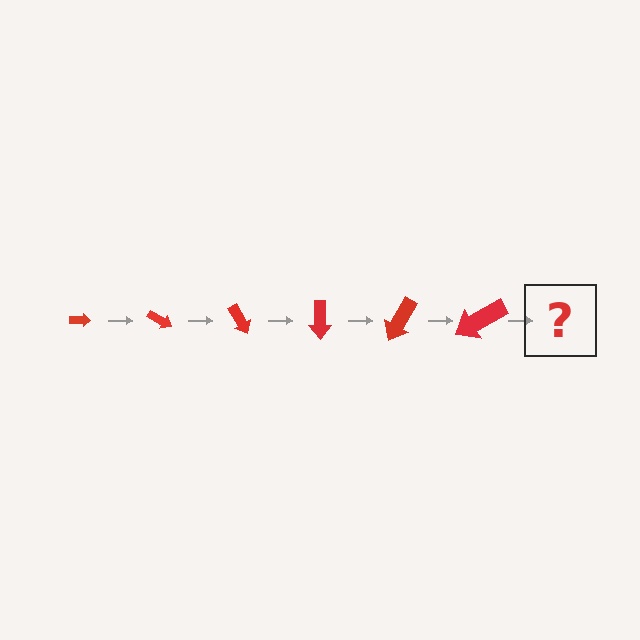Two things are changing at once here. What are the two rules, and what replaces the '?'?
The two rules are that the arrow grows larger each step and it rotates 30 degrees each step. The '?' should be an arrow, larger than the previous one and rotated 180 degrees from the start.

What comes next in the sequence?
The next element should be an arrow, larger than the previous one and rotated 180 degrees from the start.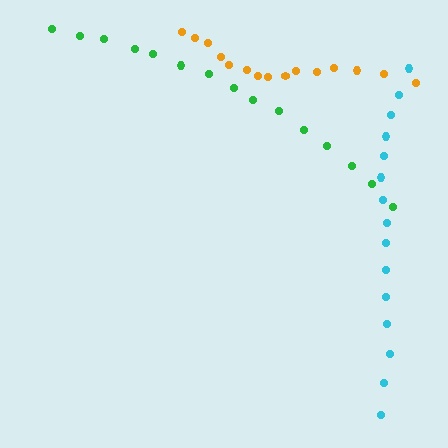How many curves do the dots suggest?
There are 3 distinct paths.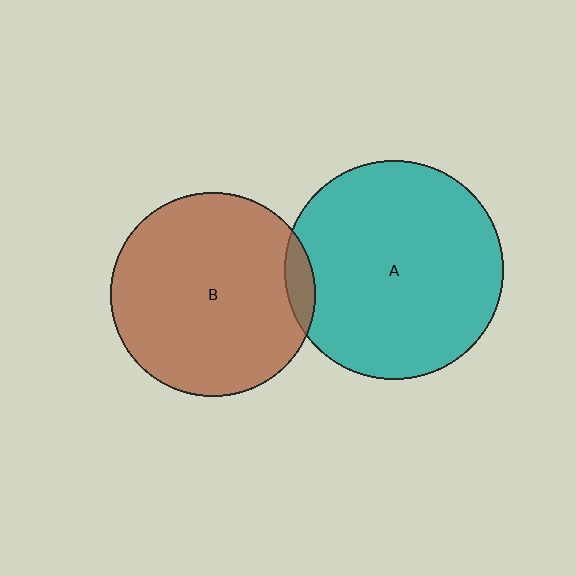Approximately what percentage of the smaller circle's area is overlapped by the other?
Approximately 5%.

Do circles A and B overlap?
Yes.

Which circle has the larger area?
Circle A (teal).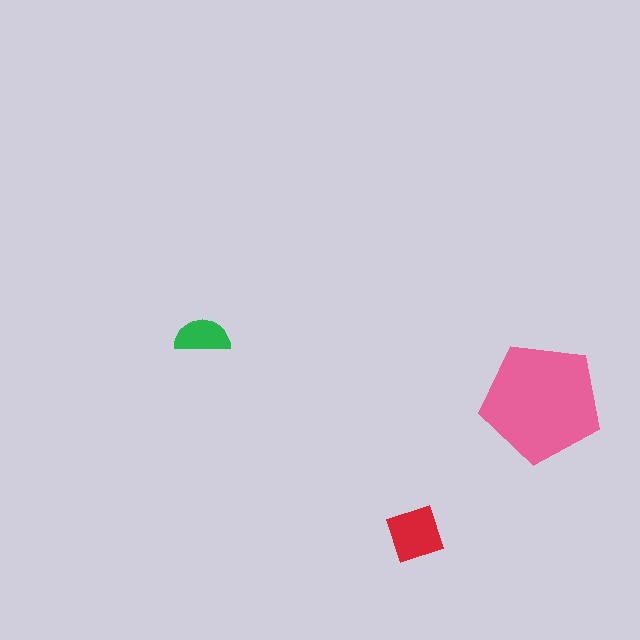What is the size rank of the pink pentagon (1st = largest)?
1st.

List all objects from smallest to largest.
The green semicircle, the red square, the pink pentagon.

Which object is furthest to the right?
The pink pentagon is rightmost.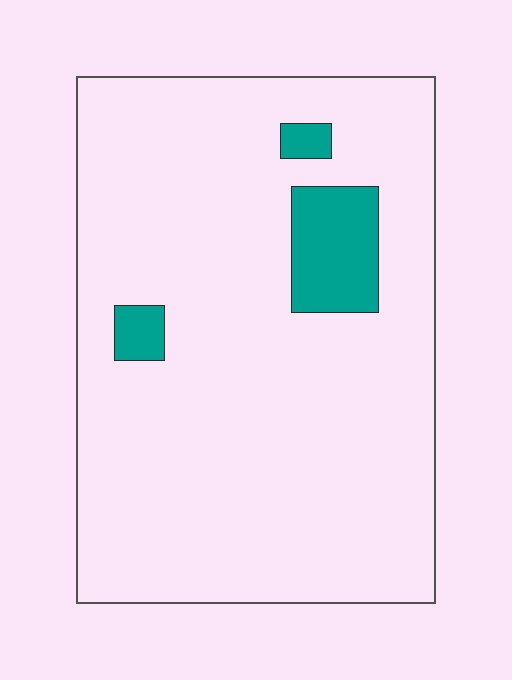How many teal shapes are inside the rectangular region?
3.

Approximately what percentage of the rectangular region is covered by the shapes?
Approximately 10%.